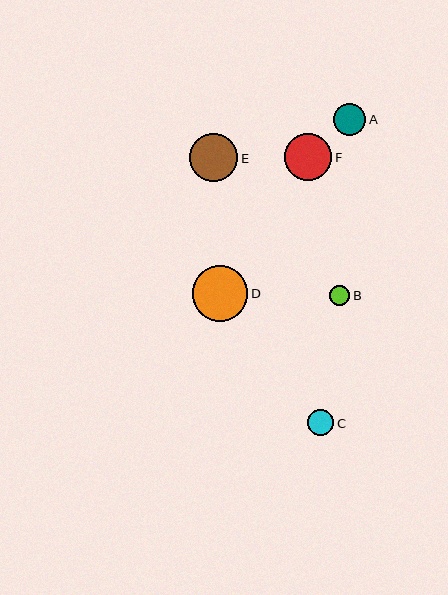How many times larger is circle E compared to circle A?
Circle E is approximately 1.5 times the size of circle A.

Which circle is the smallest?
Circle B is the smallest with a size of approximately 21 pixels.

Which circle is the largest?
Circle D is the largest with a size of approximately 55 pixels.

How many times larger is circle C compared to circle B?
Circle C is approximately 1.3 times the size of circle B.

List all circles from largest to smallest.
From largest to smallest: D, E, F, A, C, B.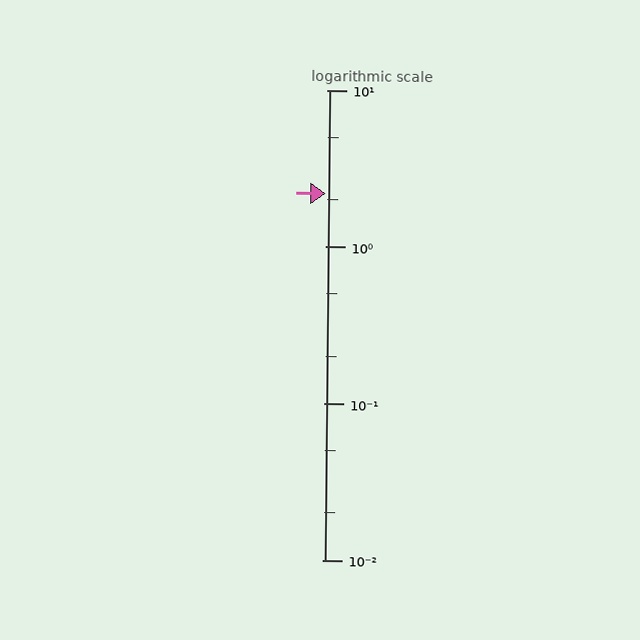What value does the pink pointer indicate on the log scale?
The pointer indicates approximately 2.2.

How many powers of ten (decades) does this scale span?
The scale spans 3 decades, from 0.01 to 10.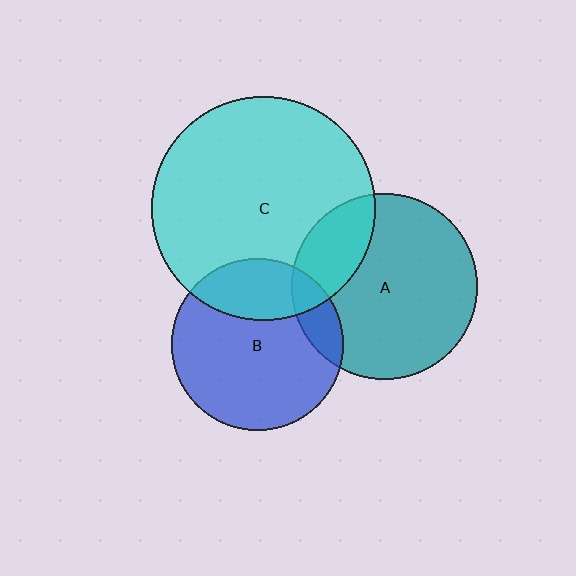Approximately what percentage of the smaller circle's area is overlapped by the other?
Approximately 25%.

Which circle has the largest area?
Circle C (cyan).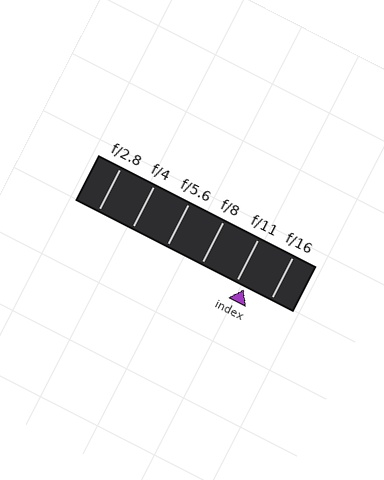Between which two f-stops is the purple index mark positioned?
The index mark is between f/11 and f/16.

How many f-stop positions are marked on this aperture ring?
There are 6 f-stop positions marked.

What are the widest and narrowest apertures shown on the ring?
The widest aperture shown is f/2.8 and the narrowest is f/16.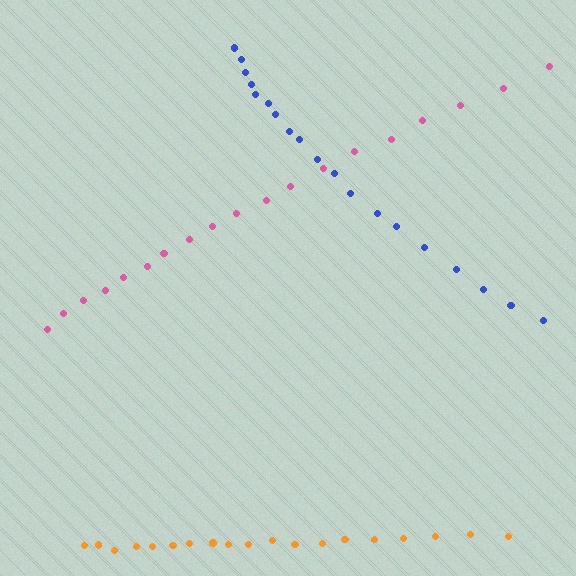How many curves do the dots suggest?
There are 3 distinct paths.